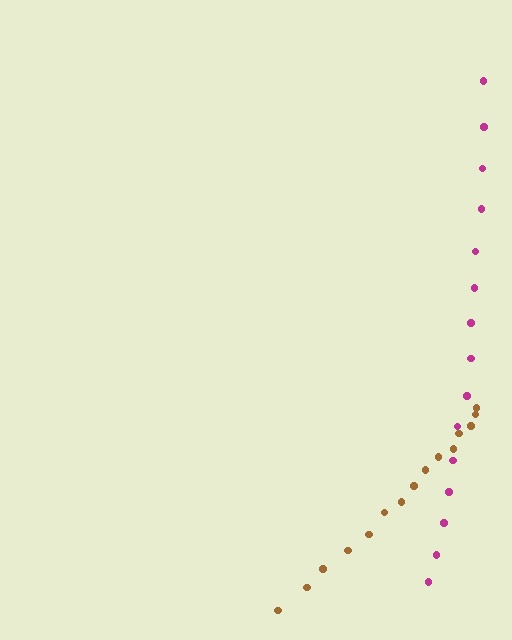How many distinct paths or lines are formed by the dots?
There are 2 distinct paths.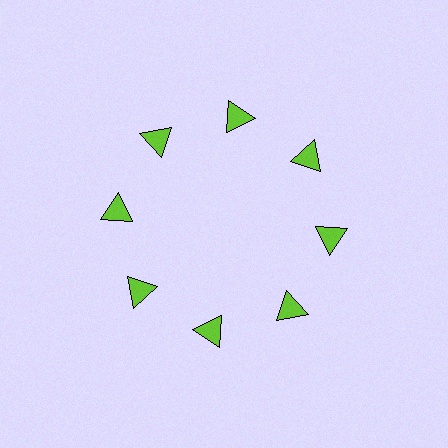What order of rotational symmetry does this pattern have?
This pattern has 8-fold rotational symmetry.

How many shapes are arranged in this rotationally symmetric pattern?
There are 8 shapes, arranged in 8 groups of 1.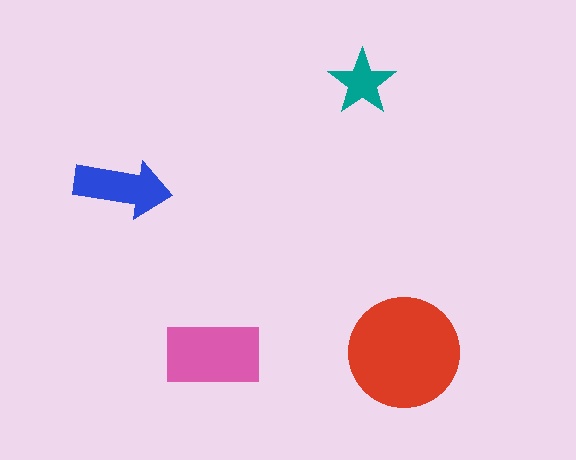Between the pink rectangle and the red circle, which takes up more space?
The red circle.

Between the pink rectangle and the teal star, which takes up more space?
The pink rectangle.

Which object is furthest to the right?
The red circle is rightmost.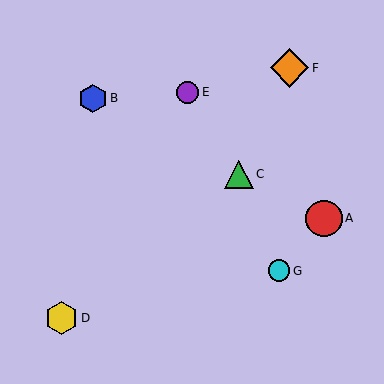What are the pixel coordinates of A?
Object A is at (324, 218).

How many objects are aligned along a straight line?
3 objects (A, B, C) are aligned along a straight line.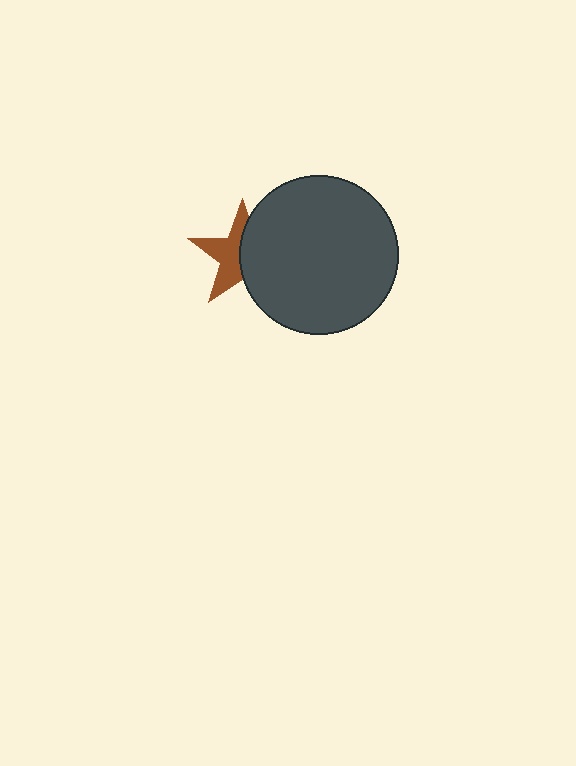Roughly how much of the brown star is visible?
About half of it is visible (roughly 51%).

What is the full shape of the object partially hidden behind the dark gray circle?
The partially hidden object is a brown star.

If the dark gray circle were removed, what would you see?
You would see the complete brown star.